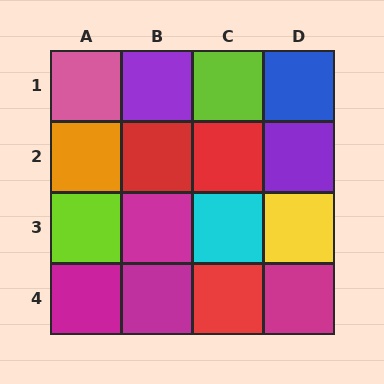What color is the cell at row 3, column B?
Magenta.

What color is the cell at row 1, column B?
Purple.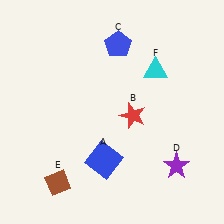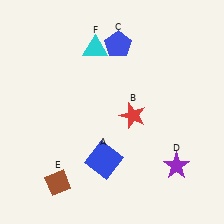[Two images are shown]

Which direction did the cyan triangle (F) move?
The cyan triangle (F) moved left.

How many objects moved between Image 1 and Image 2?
1 object moved between the two images.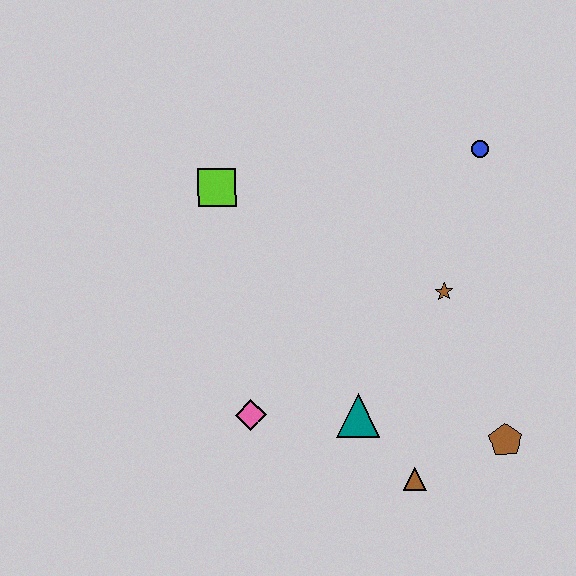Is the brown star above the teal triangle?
Yes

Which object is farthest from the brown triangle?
The lime square is farthest from the brown triangle.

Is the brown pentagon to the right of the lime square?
Yes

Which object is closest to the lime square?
The pink diamond is closest to the lime square.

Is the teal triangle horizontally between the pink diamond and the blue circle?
Yes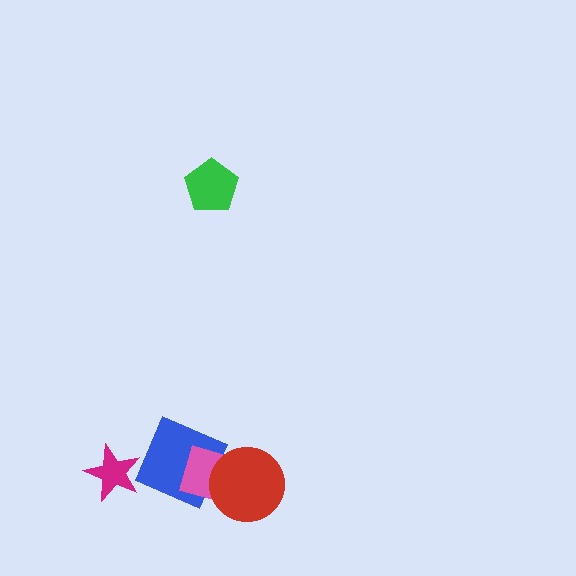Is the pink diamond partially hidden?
Yes, it is partially covered by another shape.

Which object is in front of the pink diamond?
The red circle is in front of the pink diamond.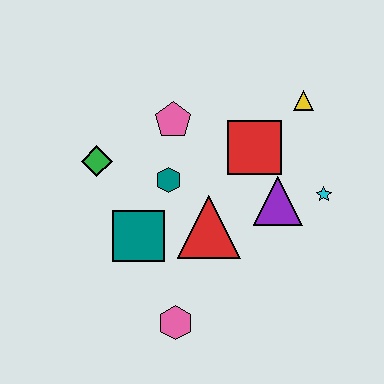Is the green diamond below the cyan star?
No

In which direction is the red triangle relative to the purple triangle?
The red triangle is to the left of the purple triangle.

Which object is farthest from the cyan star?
The green diamond is farthest from the cyan star.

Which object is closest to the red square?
The purple triangle is closest to the red square.